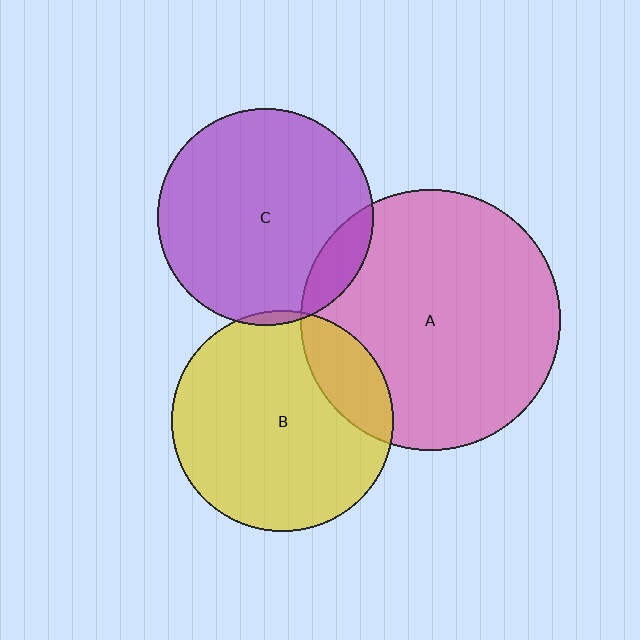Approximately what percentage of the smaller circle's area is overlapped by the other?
Approximately 10%.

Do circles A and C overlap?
Yes.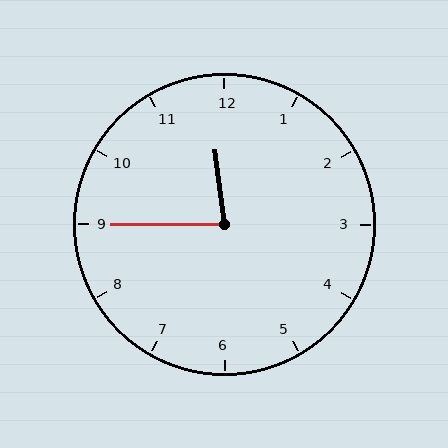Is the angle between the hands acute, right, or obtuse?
It is acute.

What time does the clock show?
11:45.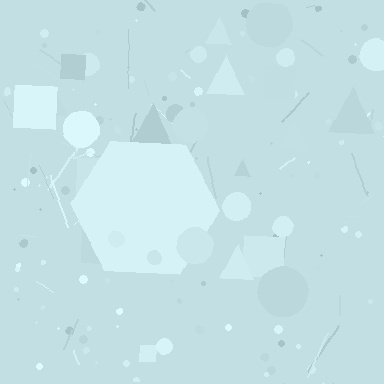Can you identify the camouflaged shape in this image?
The camouflaged shape is a hexagon.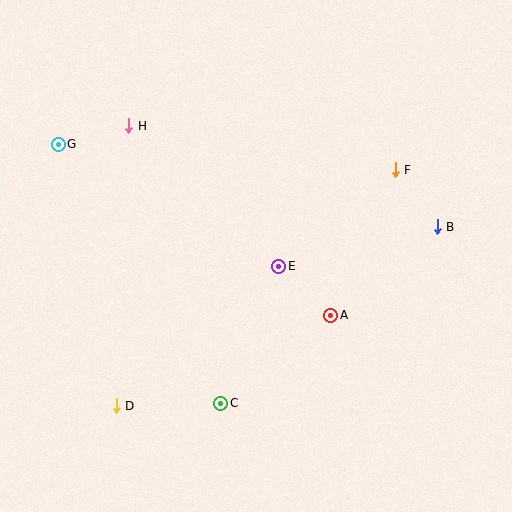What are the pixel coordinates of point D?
Point D is at (116, 406).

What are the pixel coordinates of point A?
Point A is at (331, 315).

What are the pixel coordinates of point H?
Point H is at (129, 126).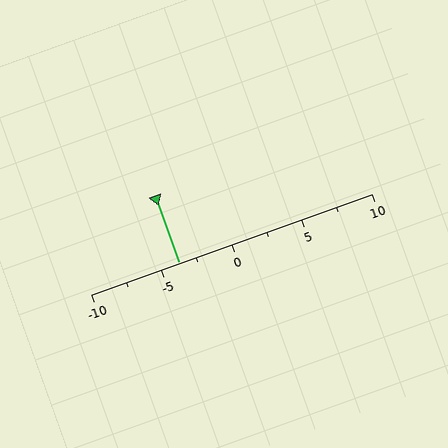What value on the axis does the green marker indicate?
The marker indicates approximately -3.8.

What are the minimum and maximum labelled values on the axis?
The axis runs from -10 to 10.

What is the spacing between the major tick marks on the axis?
The major ticks are spaced 5 apart.